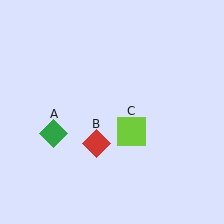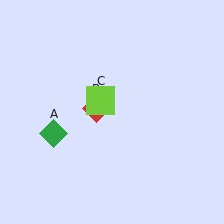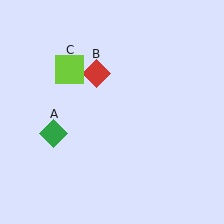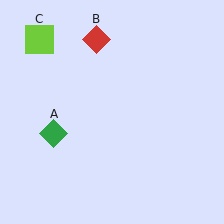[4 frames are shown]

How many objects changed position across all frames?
2 objects changed position: red diamond (object B), lime square (object C).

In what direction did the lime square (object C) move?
The lime square (object C) moved up and to the left.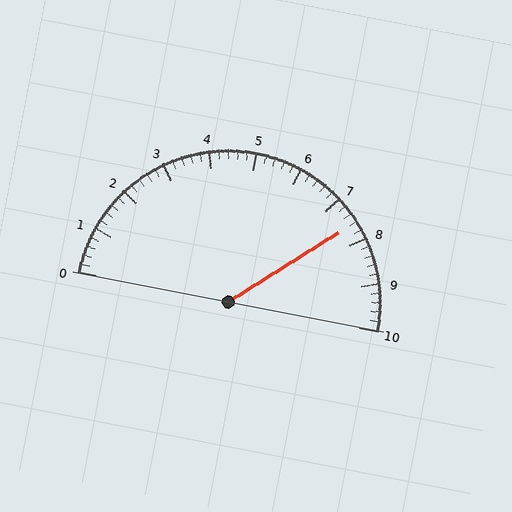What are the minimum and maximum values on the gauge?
The gauge ranges from 0 to 10.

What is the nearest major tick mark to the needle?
The nearest major tick mark is 8.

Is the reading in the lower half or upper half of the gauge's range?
The reading is in the upper half of the range (0 to 10).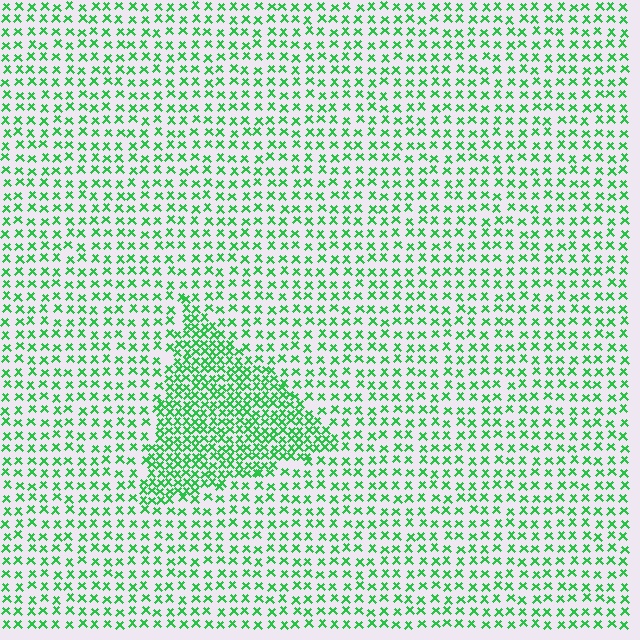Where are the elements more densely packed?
The elements are more densely packed inside the triangle boundary.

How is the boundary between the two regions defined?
The boundary is defined by a change in element density (approximately 2.1x ratio). All elements are the same color, size, and shape.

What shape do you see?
I see a triangle.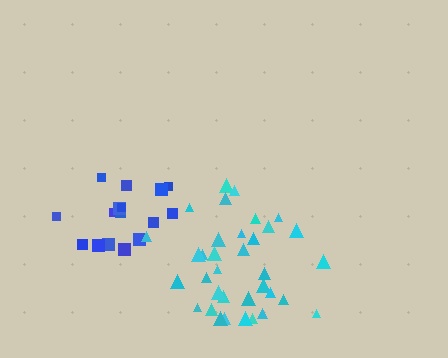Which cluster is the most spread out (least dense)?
Cyan.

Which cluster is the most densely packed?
Blue.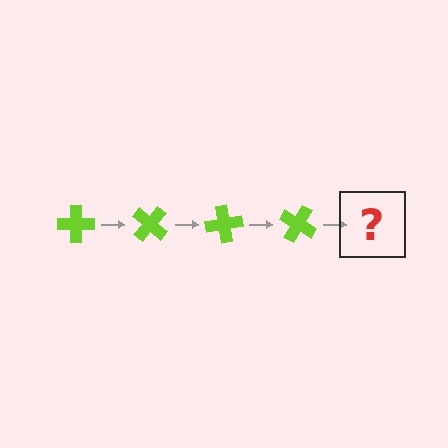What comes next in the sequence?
The next element should be a lime cross rotated 160 degrees.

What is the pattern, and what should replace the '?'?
The pattern is that the cross rotates 40 degrees each step. The '?' should be a lime cross rotated 160 degrees.